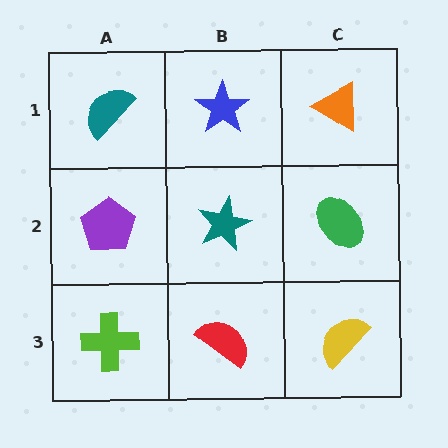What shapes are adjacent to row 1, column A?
A purple pentagon (row 2, column A), a blue star (row 1, column B).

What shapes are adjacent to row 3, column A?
A purple pentagon (row 2, column A), a red semicircle (row 3, column B).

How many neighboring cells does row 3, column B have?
3.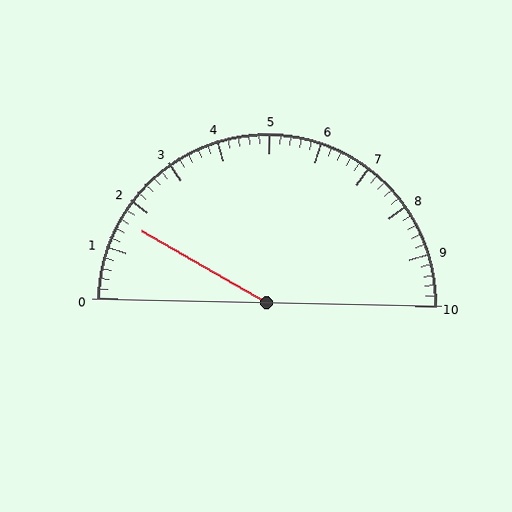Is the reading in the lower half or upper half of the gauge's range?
The reading is in the lower half of the range (0 to 10).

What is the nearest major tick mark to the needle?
The nearest major tick mark is 2.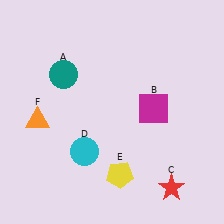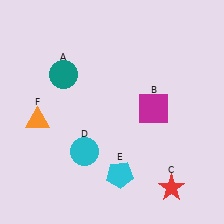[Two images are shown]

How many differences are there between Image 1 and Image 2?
There is 1 difference between the two images.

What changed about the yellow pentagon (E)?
In Image 1, E is yellow. In Image 2, it changed to cyan.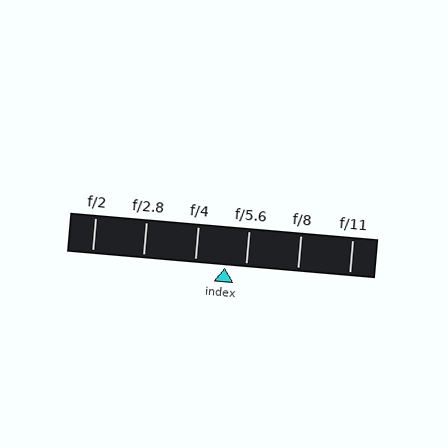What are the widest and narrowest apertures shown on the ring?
The widest aperture shown is f/2 and the narrowest is f/11.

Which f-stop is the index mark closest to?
The index mark is closest to f/5.6.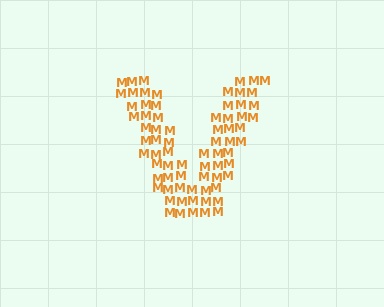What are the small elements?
The small elements are letter M's.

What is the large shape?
The large shape is the letter V.